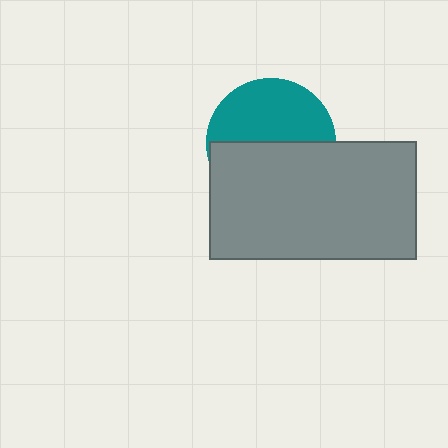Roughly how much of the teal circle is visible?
About half of it is visible (roughly 49%).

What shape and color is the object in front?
The object in front is a gray rectangle.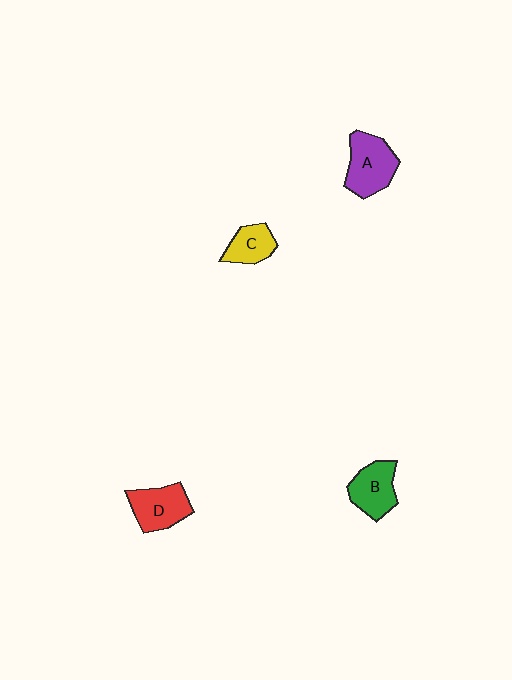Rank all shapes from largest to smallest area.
From largest to smallest: A (purple), D (red), B (green), C (yellow).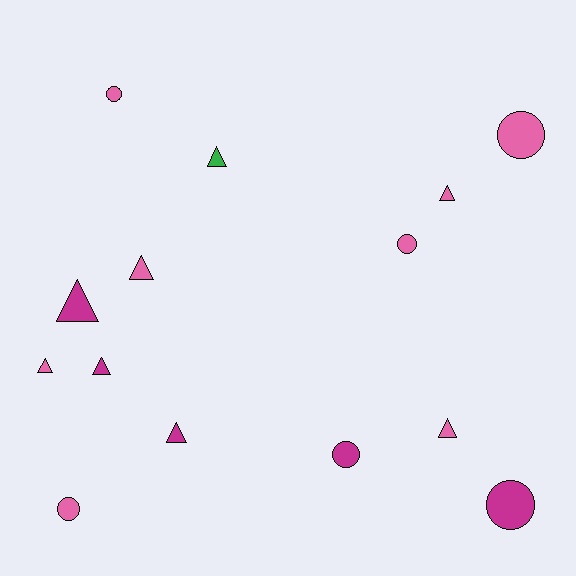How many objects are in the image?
There are 14 objects.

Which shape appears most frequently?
Triangle, with 8 objects.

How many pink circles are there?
There are 4 pink circles.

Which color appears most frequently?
Pink, with 8 objects.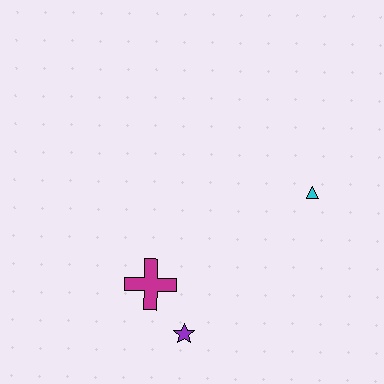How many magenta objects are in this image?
There is 1 magenta object.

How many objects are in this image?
There are 3 objects.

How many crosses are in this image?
There is 1 cross.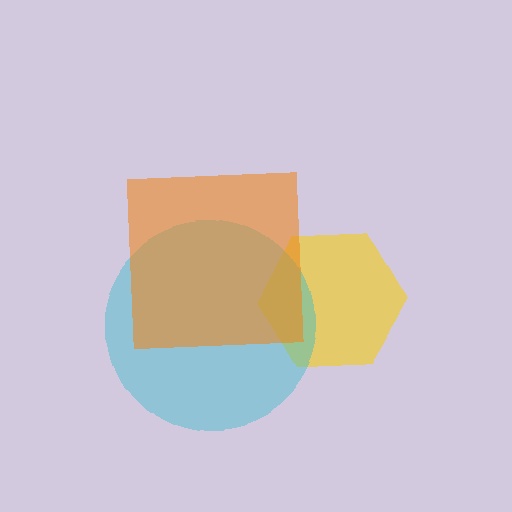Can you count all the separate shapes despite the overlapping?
Yes, there are 3 separate shapes.